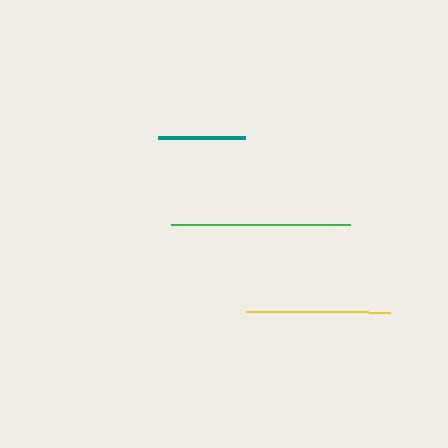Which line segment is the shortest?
The teal line is the shortest at approximately 86 pixels.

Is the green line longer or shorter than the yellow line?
The green line is longer than the yellow line.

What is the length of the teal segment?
The teal segment is approximately 86 pixels long.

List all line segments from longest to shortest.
From longest to shortest: green, yellow, teal.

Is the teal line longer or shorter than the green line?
The green line is longer than the teal line.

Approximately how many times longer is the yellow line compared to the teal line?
The yellow line is approximately 1.7 times the length of the teal line.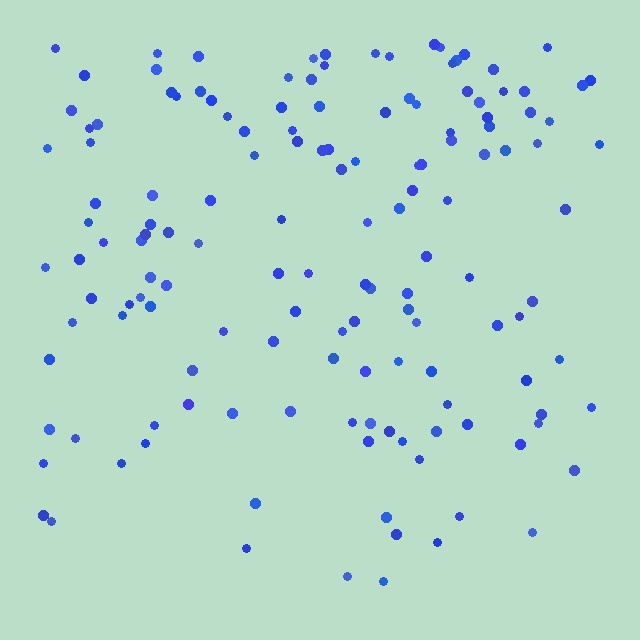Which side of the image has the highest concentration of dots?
The top.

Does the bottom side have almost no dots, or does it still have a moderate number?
Still a moderate number, just noticeably fewer than the top.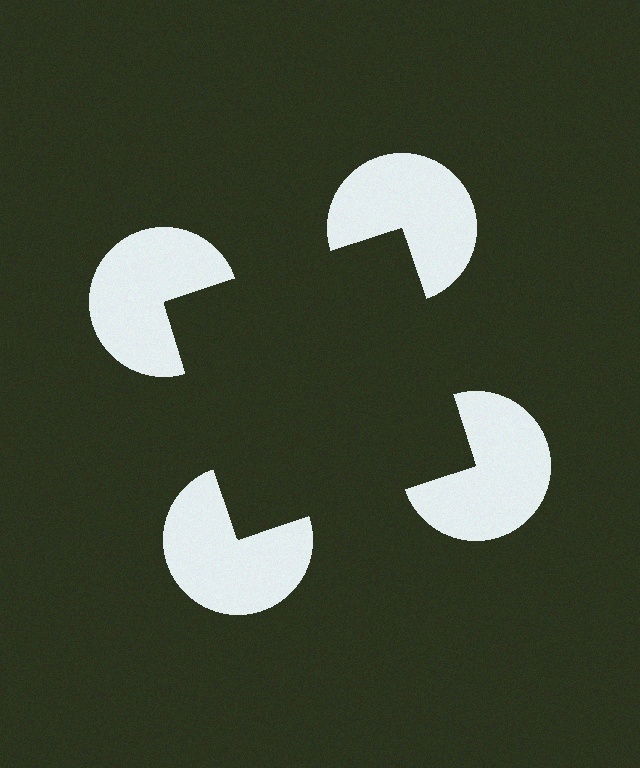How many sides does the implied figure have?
4 sides.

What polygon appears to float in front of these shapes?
An illusory square — its edges are inferred from the aligned wedge cuts in the pac-man discs, not physically drawn.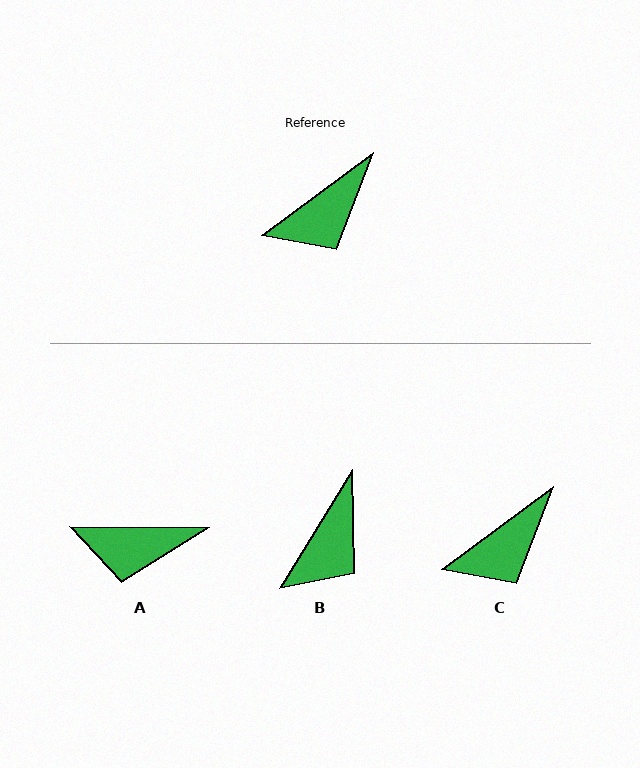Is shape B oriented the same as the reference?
No, it is off by about 22 degrees.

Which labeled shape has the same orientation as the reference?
C.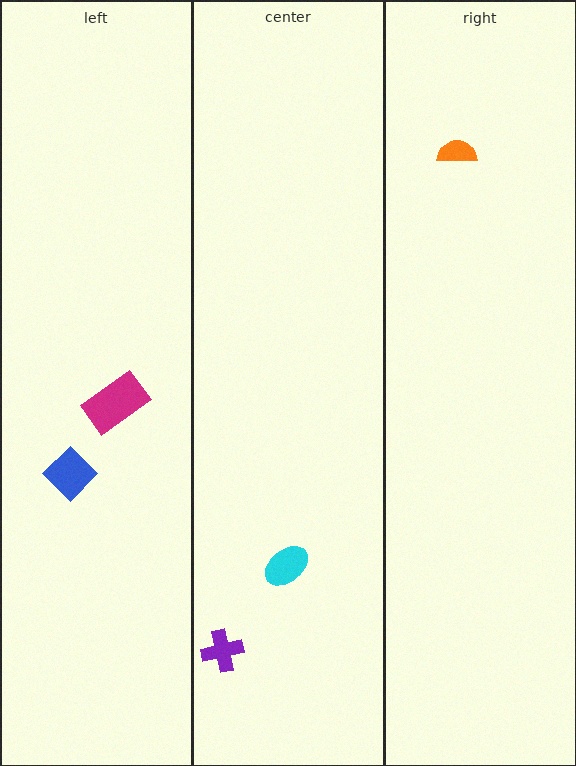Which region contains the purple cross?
The center region.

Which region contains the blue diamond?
The left region.